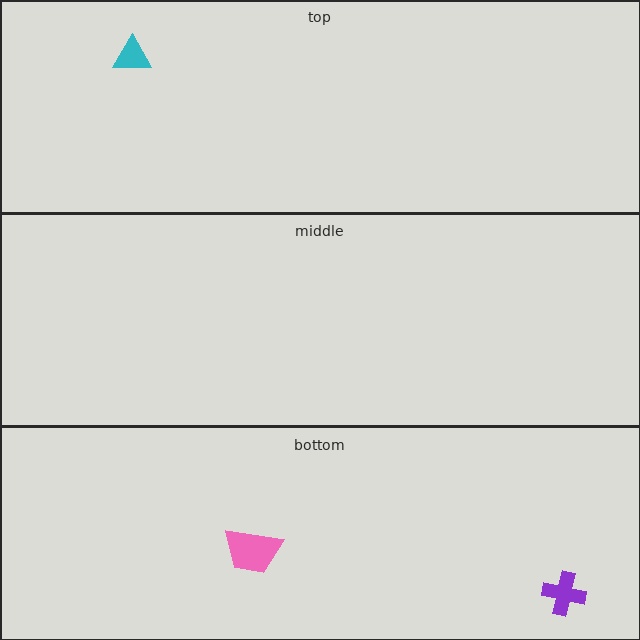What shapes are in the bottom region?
The purple cross, the pink trapezoid.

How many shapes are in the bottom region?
2.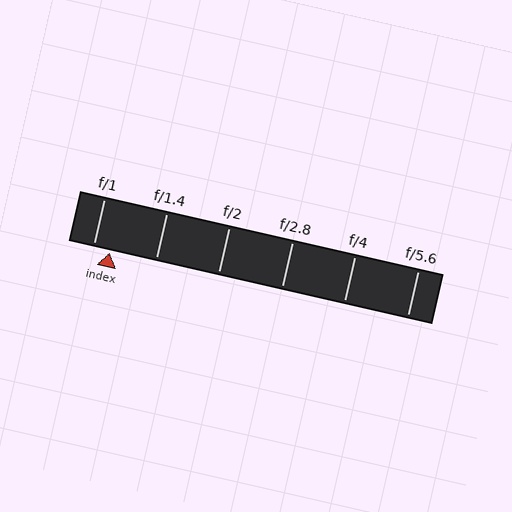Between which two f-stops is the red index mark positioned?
The index mark is between f/1 and f/1.4.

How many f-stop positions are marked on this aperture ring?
There are 6 f-stop positions marked.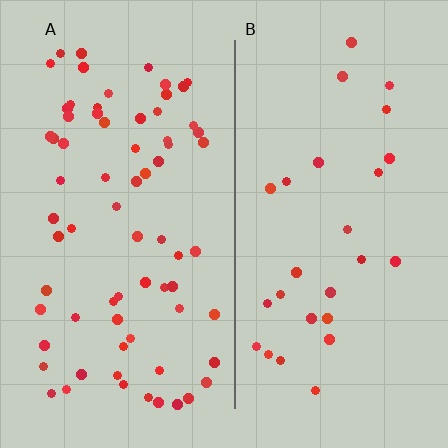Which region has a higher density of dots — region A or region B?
A (the left).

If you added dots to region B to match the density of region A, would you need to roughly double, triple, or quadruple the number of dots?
Approximately triple.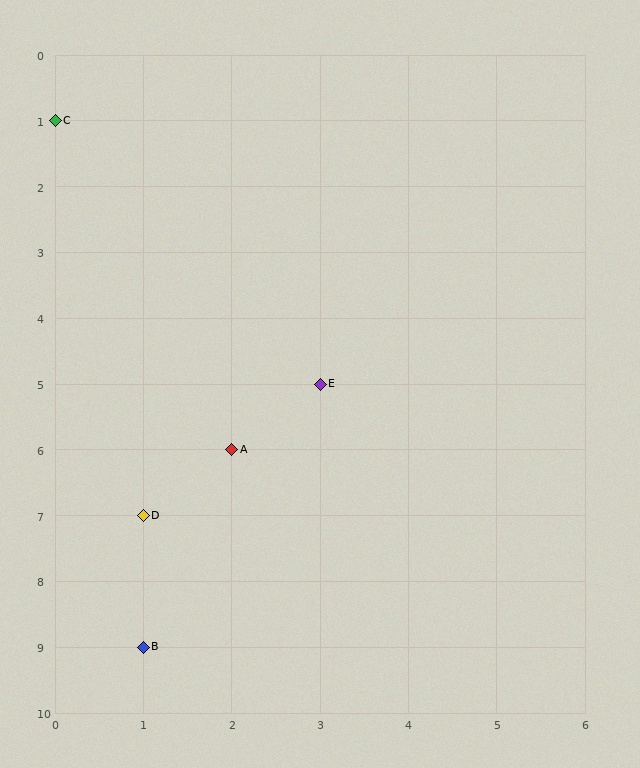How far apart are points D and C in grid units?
Points D and C are 1 column and 6 rows apart (about 6.1 grid units diagonally).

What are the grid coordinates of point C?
Point C is at grid coordinates (0, 1).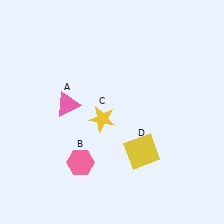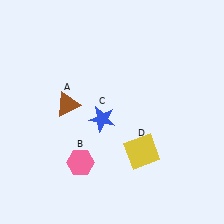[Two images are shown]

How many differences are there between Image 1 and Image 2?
There are 2 differences between the two images.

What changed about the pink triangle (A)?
In Image 1, A is pink. In Image 2, it changed to brown.